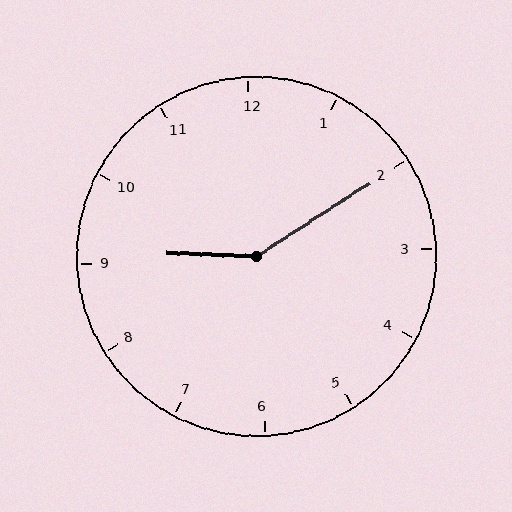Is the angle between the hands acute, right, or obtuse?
It is obtuse.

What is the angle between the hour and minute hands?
Approximately 145 degrees.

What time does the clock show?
9:10.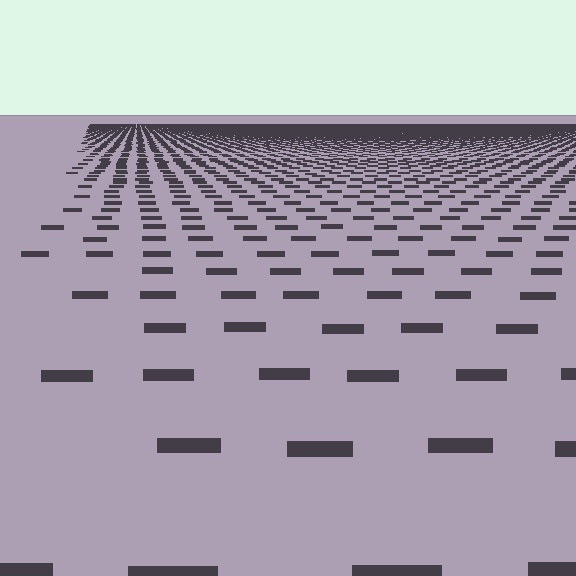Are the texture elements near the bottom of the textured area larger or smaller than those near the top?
Larger. Near the bottom, elements are closer to the viewer and appear at a bigger on-screen size.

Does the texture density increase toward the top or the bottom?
Density increases toward the top.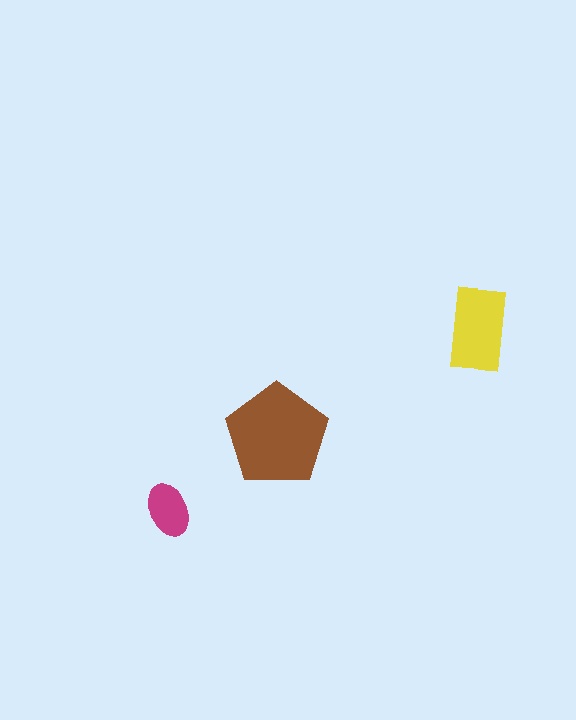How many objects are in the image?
There are 3 objects in the image.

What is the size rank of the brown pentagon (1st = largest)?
1st.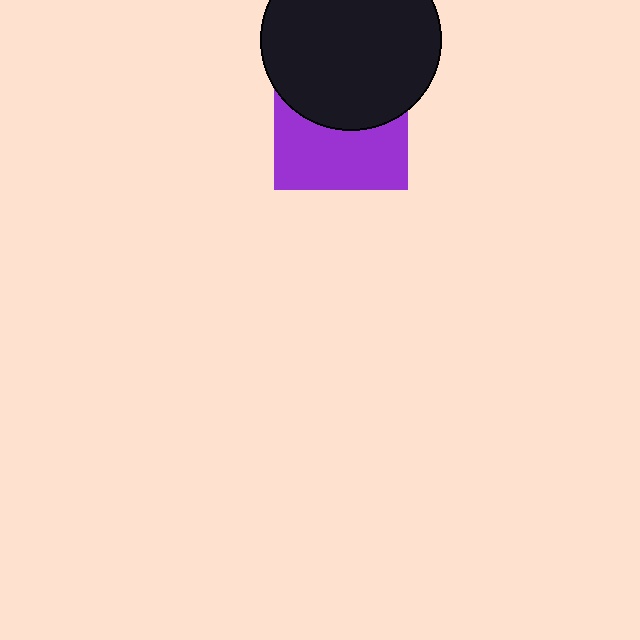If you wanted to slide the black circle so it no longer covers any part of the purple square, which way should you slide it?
Slide it up — that is the most direct way to separate the two shapes.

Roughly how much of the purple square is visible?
About half of it is visible (roughly 51%).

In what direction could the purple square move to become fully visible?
The purple square could move down. That would shift it out from behind the black circle entirely.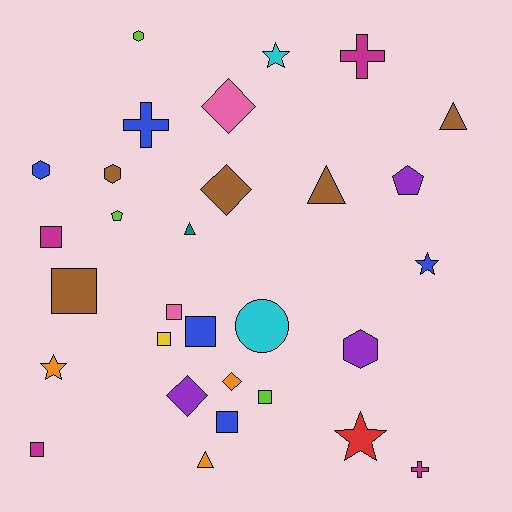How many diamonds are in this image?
There are 4 diamonds.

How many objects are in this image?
There are 30 objects.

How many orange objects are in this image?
There are 3 orange objects.